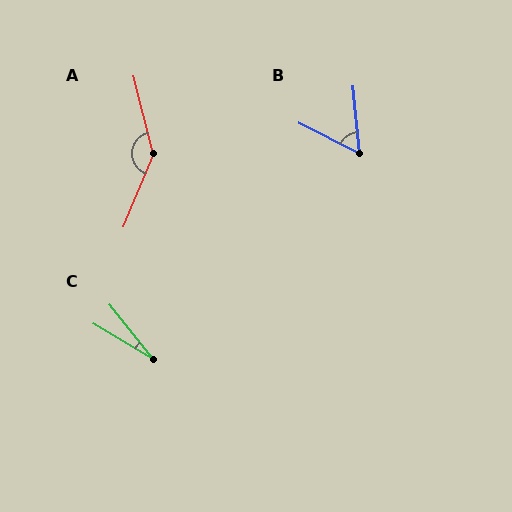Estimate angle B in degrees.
Approximately 58 degrees.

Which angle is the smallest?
C, at approximately 21 degrees.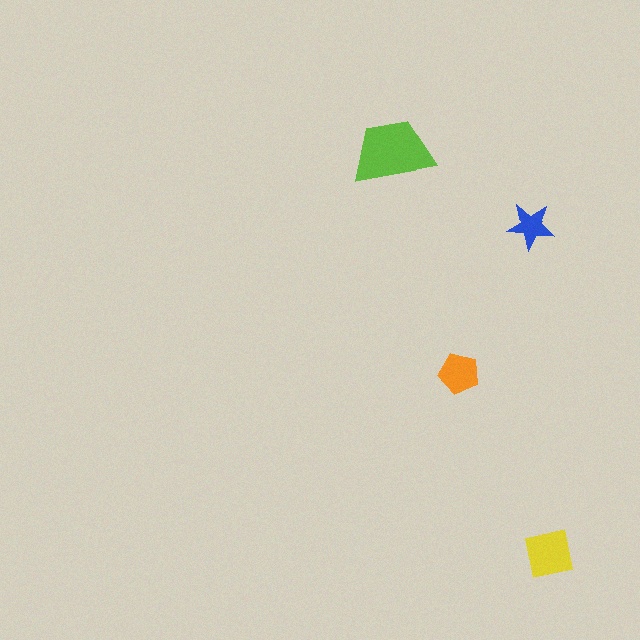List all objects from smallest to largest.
The blue star, the orange pentagon, the yellow square, the lime trapezoid.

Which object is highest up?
The lime trapezoid is topmost.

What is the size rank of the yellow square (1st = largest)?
2nd.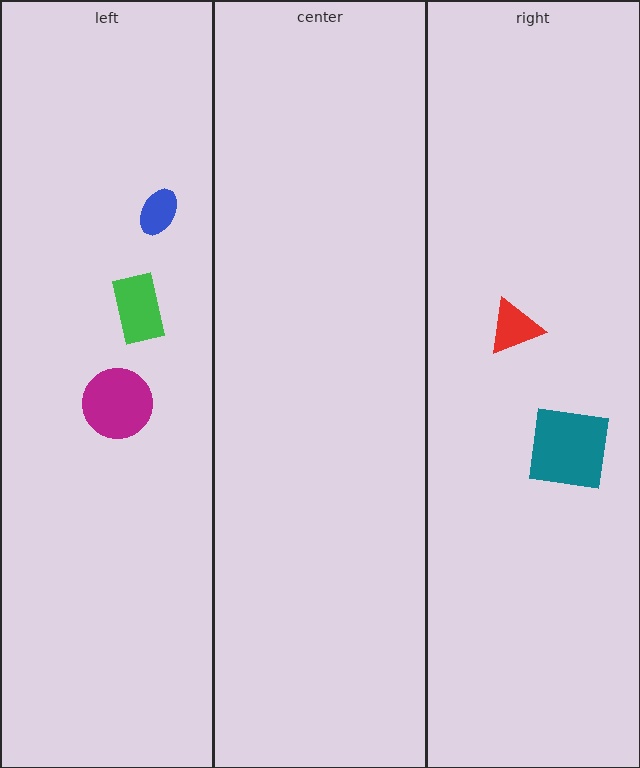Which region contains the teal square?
The right region.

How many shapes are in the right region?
2.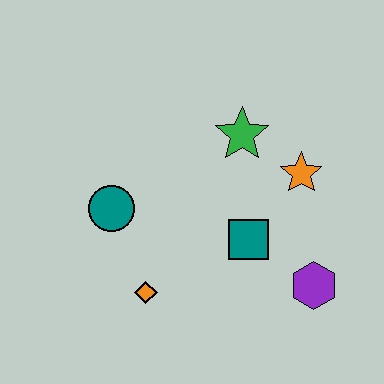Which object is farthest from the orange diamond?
The orange star is farthest from the orange diamond.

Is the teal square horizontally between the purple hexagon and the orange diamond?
Yes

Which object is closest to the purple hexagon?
The teal square is closest to the purple hexagon.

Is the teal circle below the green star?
Yes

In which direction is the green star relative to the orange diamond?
The green star is above the orange diamond.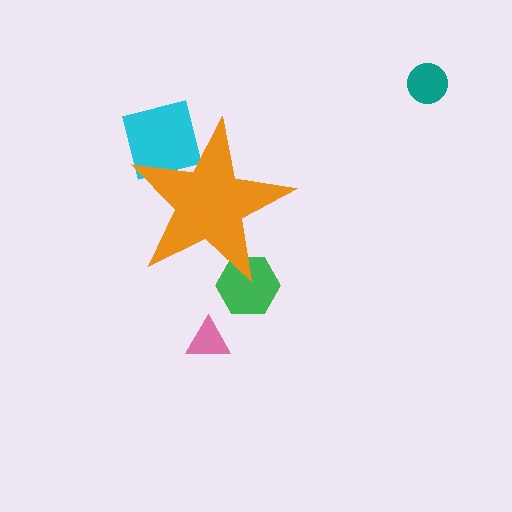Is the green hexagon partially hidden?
Yes, the green hexagon is partially hidden behind the orange star.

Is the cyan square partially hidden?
Yes, the cyan square is partially hidden behind the orange star.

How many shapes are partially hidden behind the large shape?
2 shapes are partially hidden.